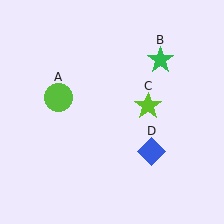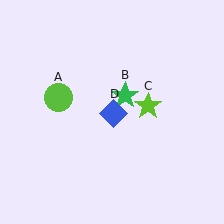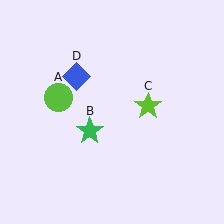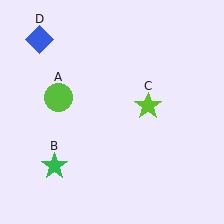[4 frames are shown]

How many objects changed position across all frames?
2 objects changed position: green star (object B), blue diamond (object D).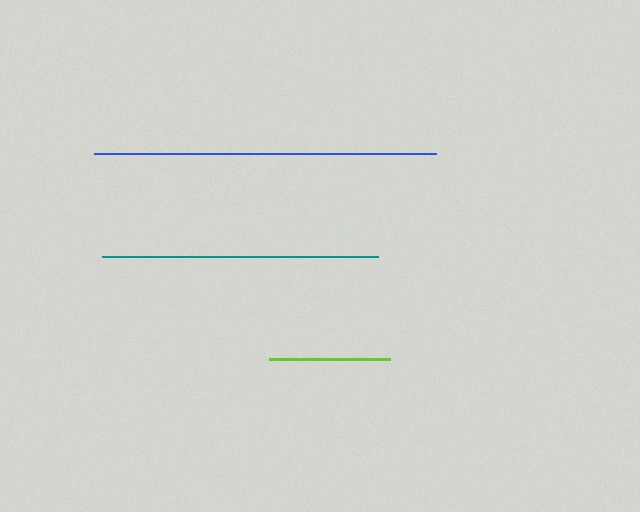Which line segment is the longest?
The blue line is the longest at approximately 342 pixels.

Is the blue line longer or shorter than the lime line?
The blue line is longer than the lime line.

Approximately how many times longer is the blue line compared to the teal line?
The blue line is approximately 1.2 times the length of the teal line.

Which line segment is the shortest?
The lime line is the shortest at approximately 121 pixels.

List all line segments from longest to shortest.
From longest to shortest: blue, teal, lime.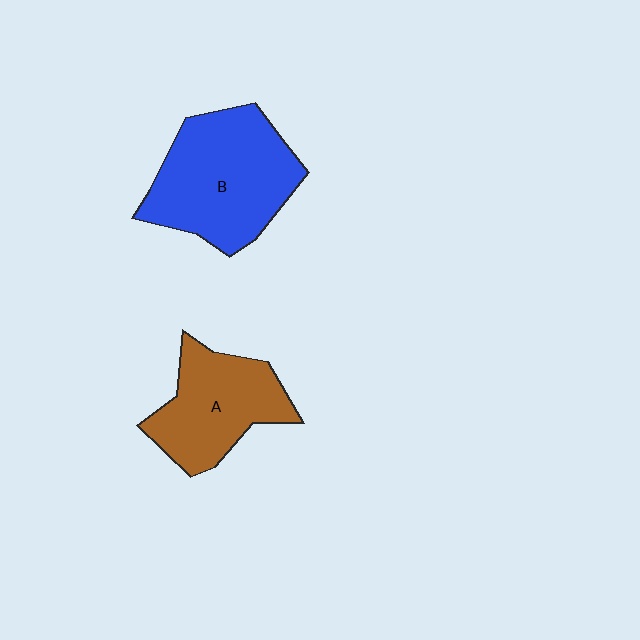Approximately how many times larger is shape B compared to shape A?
Approximately 1.4 times.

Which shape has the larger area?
Shape B (blue).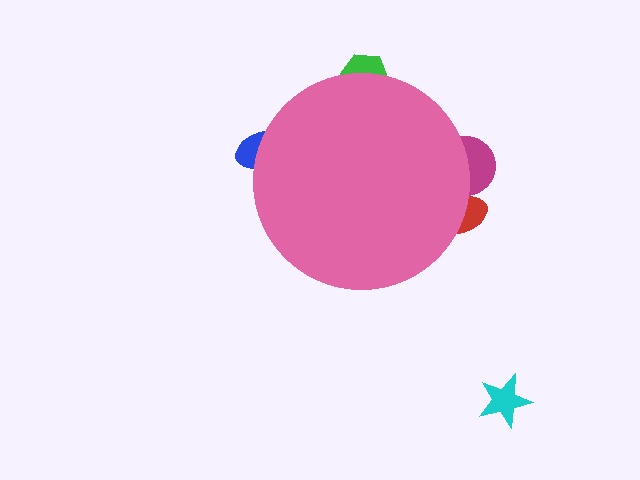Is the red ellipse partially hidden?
Yes, the red ellipse is partially hidden behind the pink circle.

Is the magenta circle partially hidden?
Yes, the magenta circle is partially hidden behind the pink circle.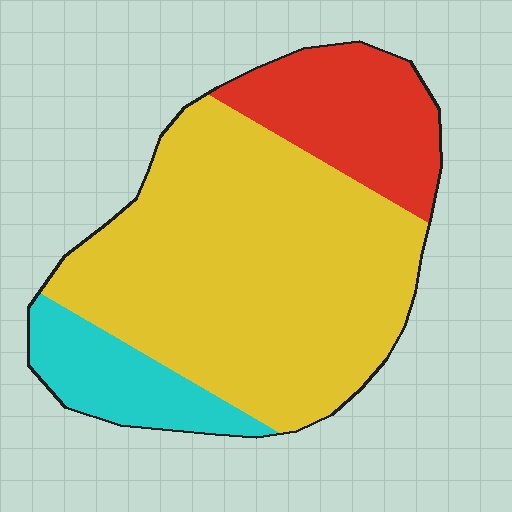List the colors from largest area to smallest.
From largest to smallest: yellow, red, cyan.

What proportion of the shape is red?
Red takes up about one fifth (1/5) of the shape.